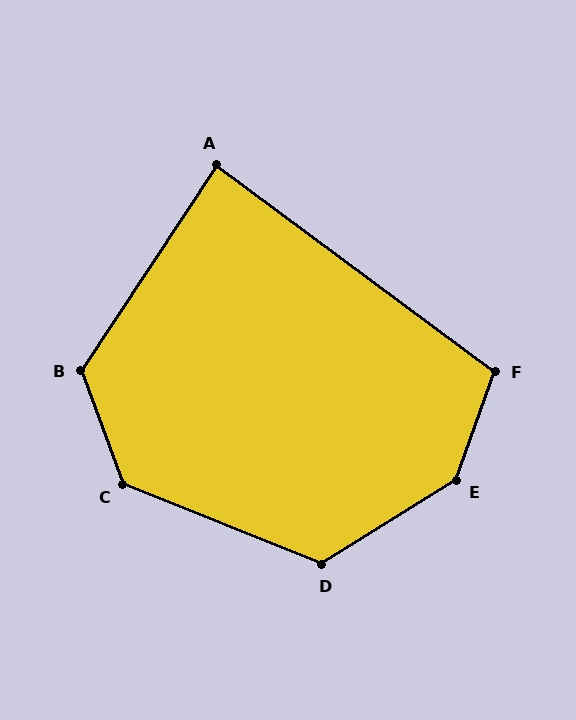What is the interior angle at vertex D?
Approximately 126 degrees (obtuse).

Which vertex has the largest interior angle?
E, at approximately 141 degrees.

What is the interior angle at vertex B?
Approximately 127 degrees (obtuse).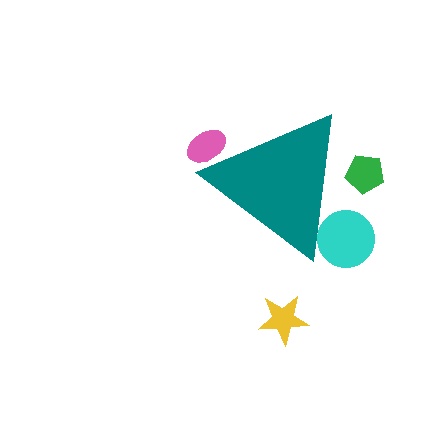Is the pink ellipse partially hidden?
Yes, the pink ellipse is partially hidden behind the teal triangle.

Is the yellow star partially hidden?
No, the yellow star is fully visible.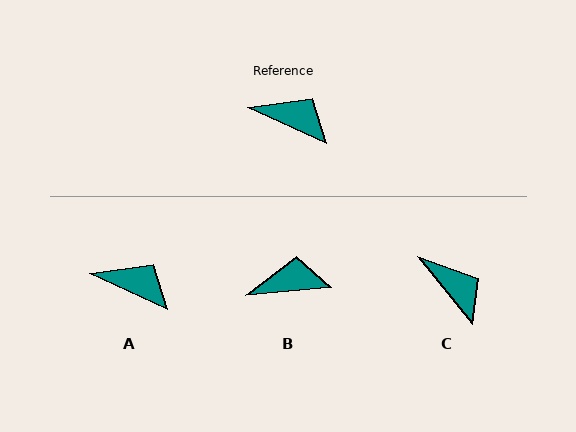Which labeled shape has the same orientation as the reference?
A.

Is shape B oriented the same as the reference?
No, it is off by about 30 degrees.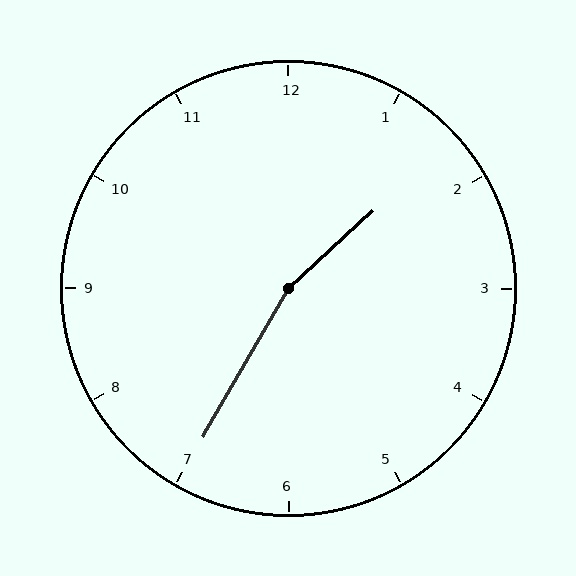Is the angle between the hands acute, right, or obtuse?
It is obtuse.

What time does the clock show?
1:35.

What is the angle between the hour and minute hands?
Approximately 162 degrees.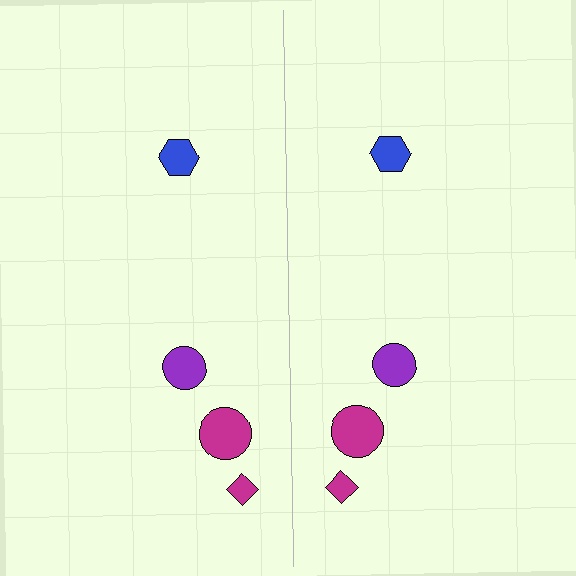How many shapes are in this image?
There are 8 shapes in this image.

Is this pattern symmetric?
Yes, this pattern has bilateral (reflection) symmetry.